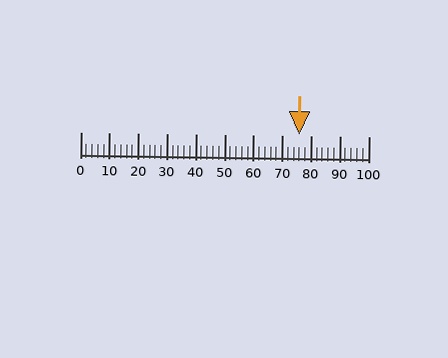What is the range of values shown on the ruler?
The ruler shows values from 0 to 100.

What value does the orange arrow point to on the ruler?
The orange arrow points to approximately 76.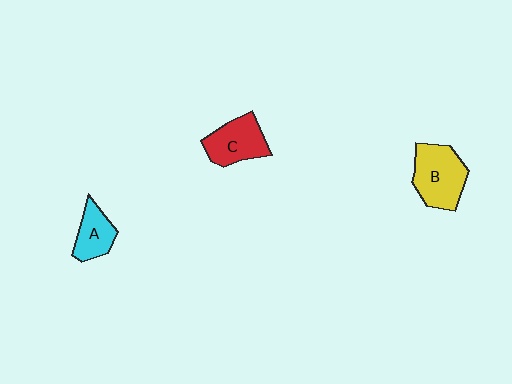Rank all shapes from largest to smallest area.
From largest to smallest: B (yellow), C (red), A (cyan).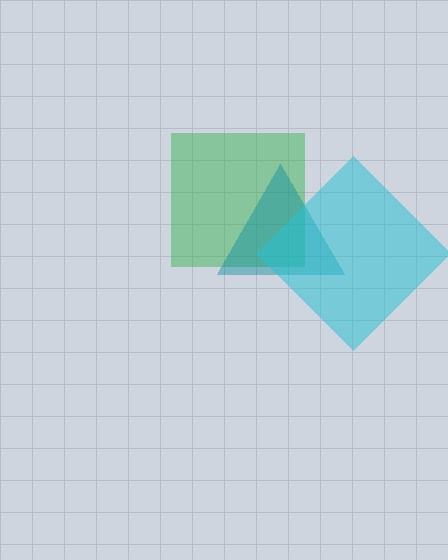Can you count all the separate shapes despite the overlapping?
Yes, there are 3 separate shapes.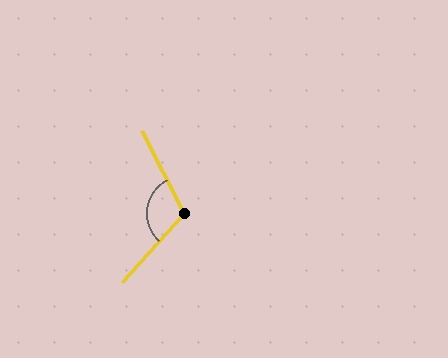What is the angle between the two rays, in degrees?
Approximately 110 degrees.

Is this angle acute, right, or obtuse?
It is obtuse.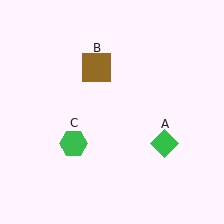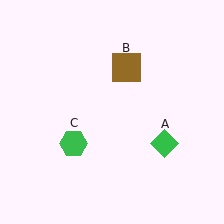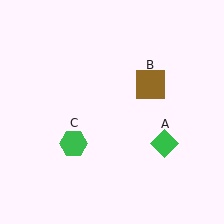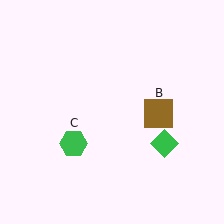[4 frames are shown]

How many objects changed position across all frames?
1 object changed position: brown square (object B).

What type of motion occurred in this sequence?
The brown square (object B) rotated clockwise around the center of the scene.